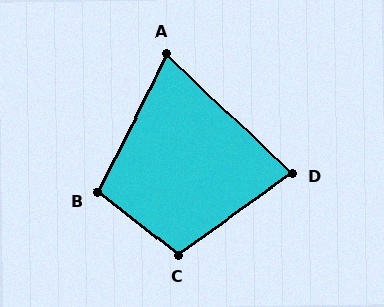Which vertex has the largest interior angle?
C, at approximately 107 degrees.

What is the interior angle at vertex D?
Approximately 79 degrees (acute).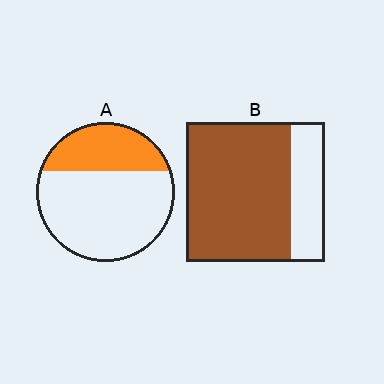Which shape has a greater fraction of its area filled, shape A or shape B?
Shape B.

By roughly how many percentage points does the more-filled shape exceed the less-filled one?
By roughly 45 percentage points (B over A).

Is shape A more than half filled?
No.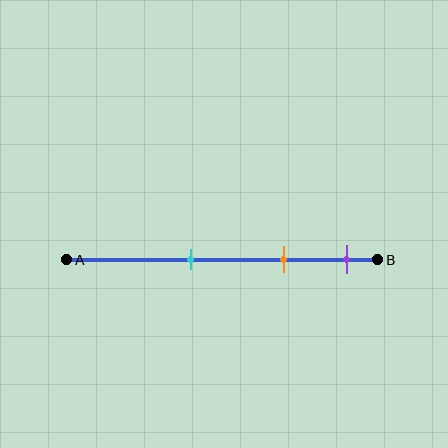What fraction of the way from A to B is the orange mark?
The orange mark is approximately 70% (0.7) of the way from A to B.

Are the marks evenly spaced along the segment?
Yes, the marks are approximately evenly spaced.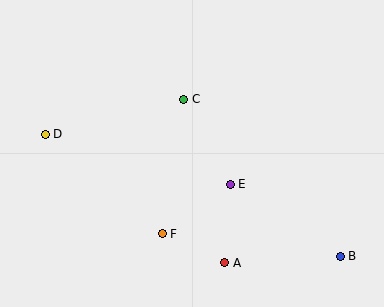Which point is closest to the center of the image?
Point E at (230, 184) is closest to the center.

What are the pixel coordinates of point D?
Point D is at (45, 134).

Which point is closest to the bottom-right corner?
Point B is closest to the bottom-right corner.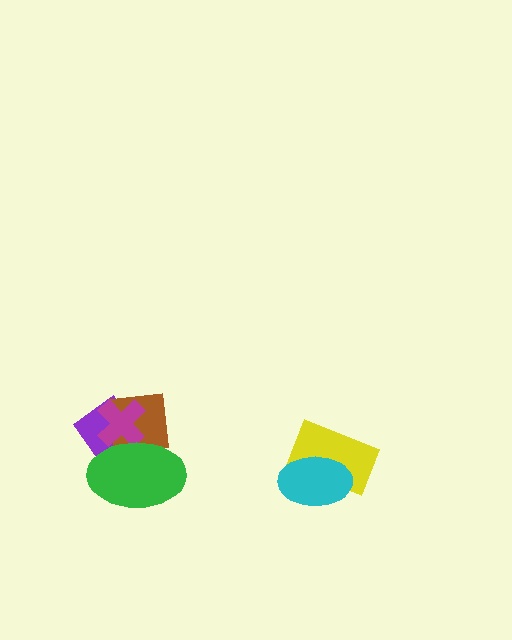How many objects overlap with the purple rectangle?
3 objects overlap with the purple rectangle.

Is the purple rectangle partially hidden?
Yes, it is partially covered by another shape.